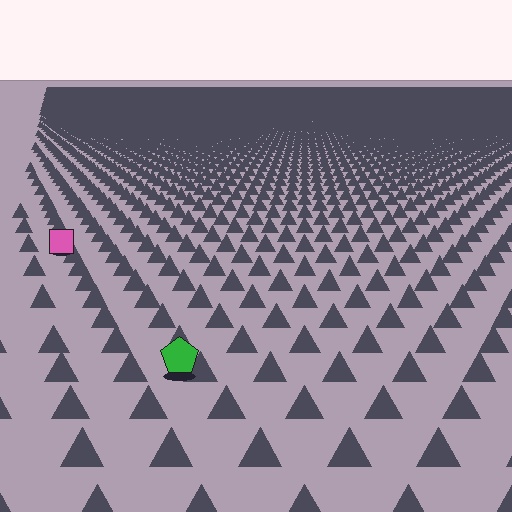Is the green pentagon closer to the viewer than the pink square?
Yes. The green pentagon is closer — you can tell from the texture gradient: the ground texture is coarser near it.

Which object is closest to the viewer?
The green pentagon is closest. The texture marks near it are larger and more spread out.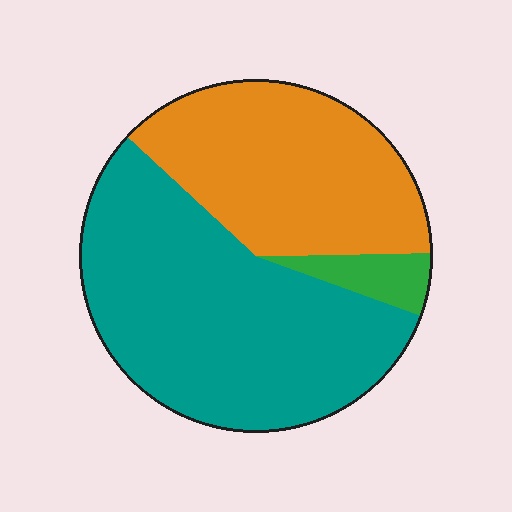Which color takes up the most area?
Teal, at roughly 55%.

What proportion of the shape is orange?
Orange takes up about three eighths (3/8) of the shape.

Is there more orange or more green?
Orange.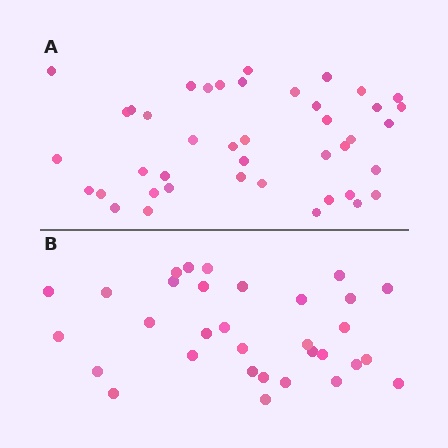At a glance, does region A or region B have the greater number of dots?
Region A (the top region) has more dots.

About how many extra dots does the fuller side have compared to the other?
Region A has roughly 10 or so more dots than region B.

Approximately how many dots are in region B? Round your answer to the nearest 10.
About 30 dots. (The exact count is 32, which rounds to 30.)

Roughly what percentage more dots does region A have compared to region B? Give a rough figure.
About 30% more.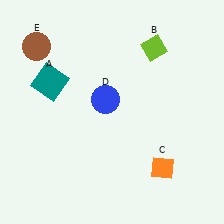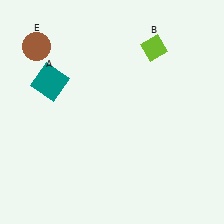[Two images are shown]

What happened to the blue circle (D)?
The blue circle (D) was removed in Image 2. It was in the top-left area of Image 1.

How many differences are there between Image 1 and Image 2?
There are 2 differences between the two images.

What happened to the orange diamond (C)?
The orange diamond (C) was removed in Image 2. It was in the bottom-right area of Image 1.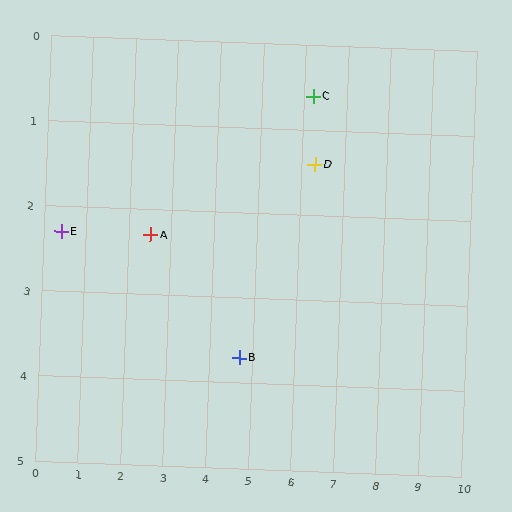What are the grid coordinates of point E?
Point E is at approximately (0.4, 2.3).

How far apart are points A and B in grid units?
Points A and B are about 2.6 grid units apart.